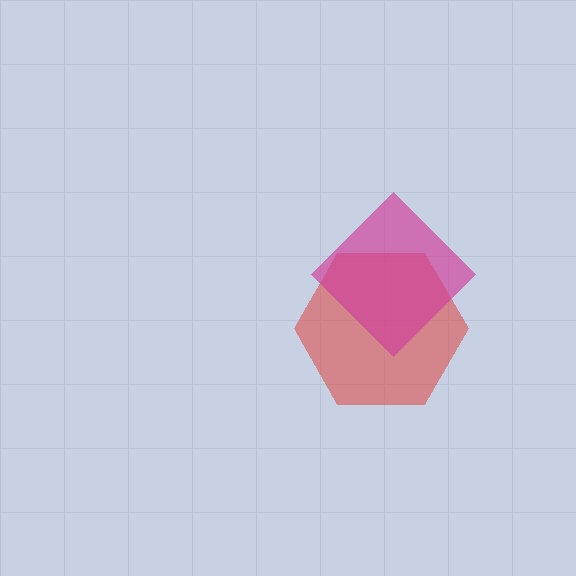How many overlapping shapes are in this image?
There are 2 overlapping shapes in the image.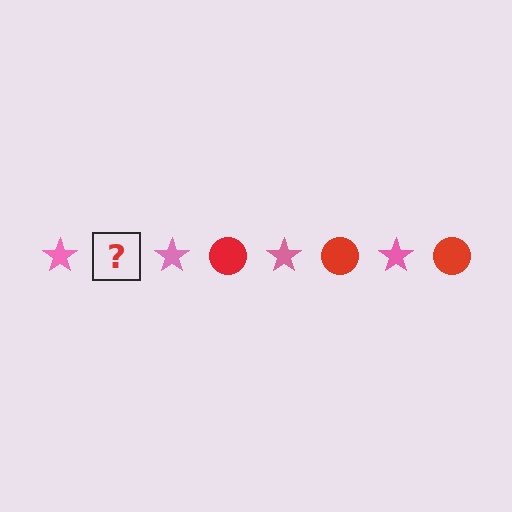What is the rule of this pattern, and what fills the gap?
The rule is that the pattern alternates between pink star and red circle. The gap should be filled with a red circle.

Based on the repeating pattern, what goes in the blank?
The blank should be a red circle.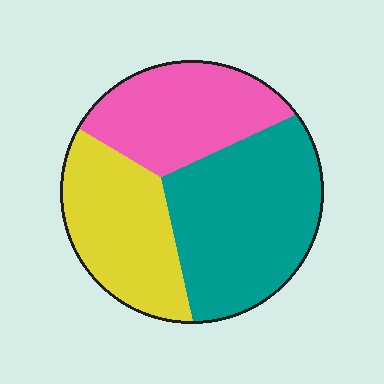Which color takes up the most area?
Teal, at roughly 40%.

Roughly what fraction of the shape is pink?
Pink covers about 30% of the shape.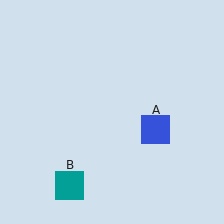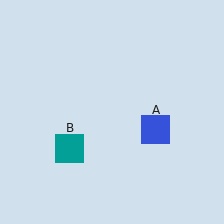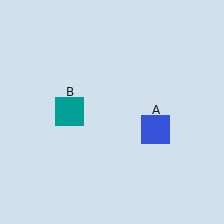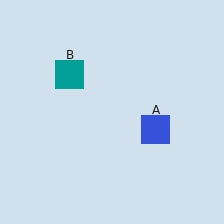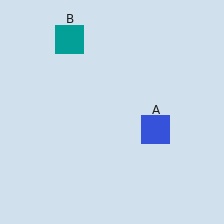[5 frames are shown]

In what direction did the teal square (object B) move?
The teal square (object B) moved up.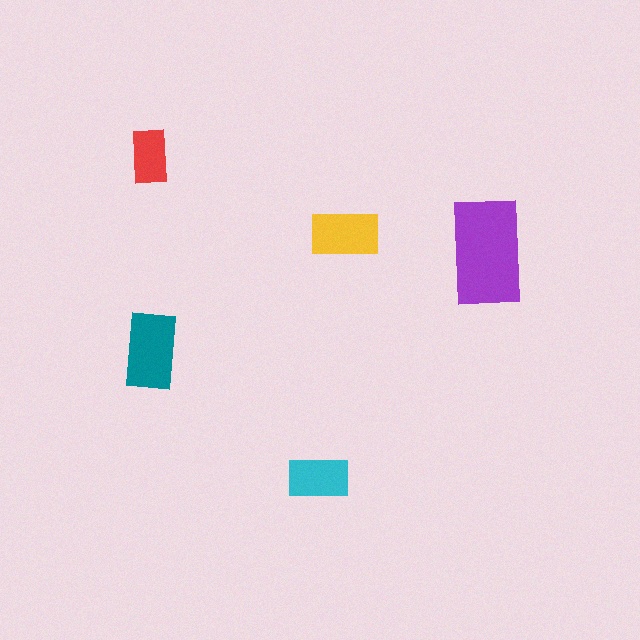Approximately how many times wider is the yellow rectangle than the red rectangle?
About 1.5 times wider.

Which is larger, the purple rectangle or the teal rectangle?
The purple one.